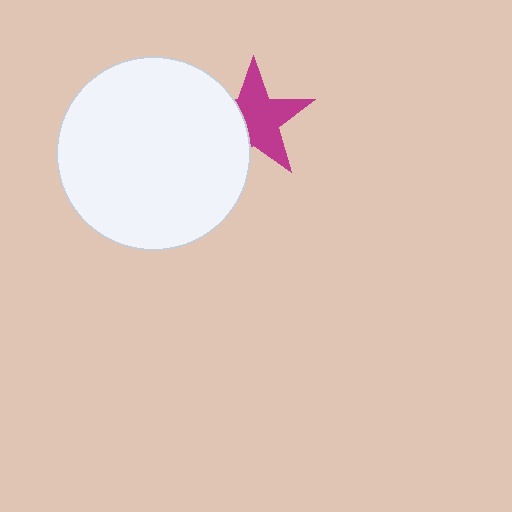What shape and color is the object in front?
The object in front is a white circle.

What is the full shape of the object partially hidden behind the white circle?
The partially hidden object is a magenta star.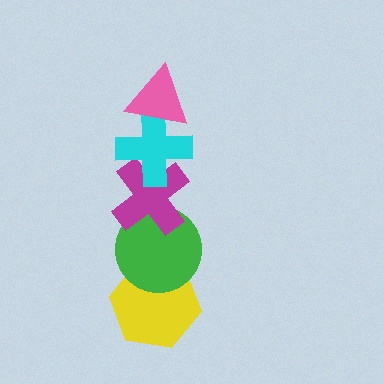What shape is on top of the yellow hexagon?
The green circle is on top of the yellow hexagon.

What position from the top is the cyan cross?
The cyan cross is 2nd from the top.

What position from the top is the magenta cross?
The magenta cross is 3rd from the top.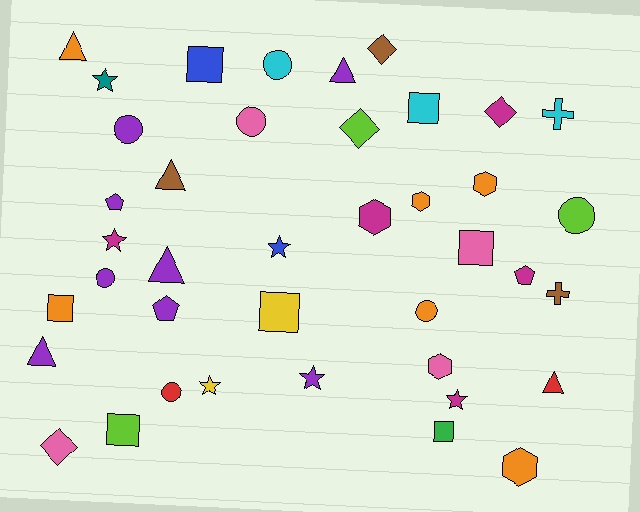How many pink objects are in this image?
There are 4 pink objects.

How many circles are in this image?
There are 7 circles.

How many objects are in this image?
There are 40 objects.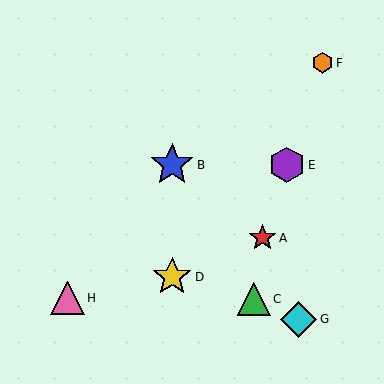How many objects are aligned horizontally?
2 objects (B, E) are aligned horizontally.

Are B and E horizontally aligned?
Yes, both are at y≈165.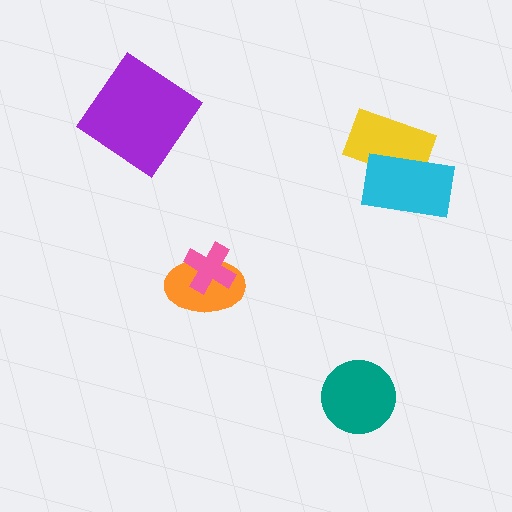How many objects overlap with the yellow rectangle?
1 object overlaps with the yellow rectangle.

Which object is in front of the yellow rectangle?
The cyan rectangle is in front of the yellow rectangle.